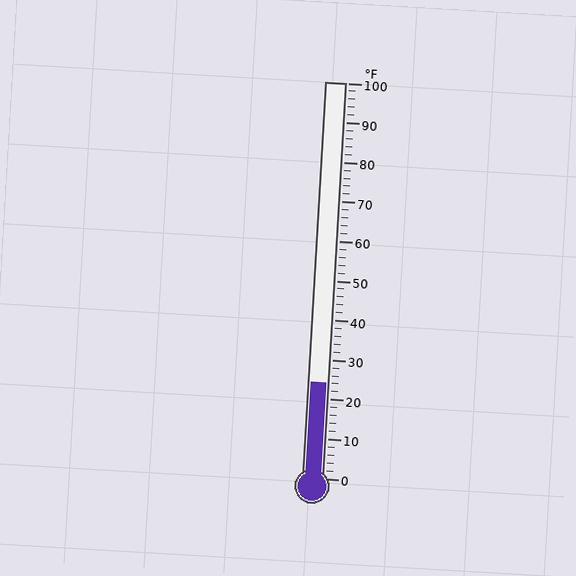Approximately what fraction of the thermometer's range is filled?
The thermometer is filled to approximately 25% of its range.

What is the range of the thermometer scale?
The thermometer scale ranges from 0°F to 100°F.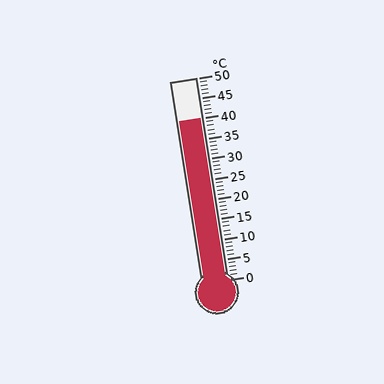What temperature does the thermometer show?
The thermometer shows approximately 40°C.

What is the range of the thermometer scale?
The thermometer scale ranges from 0°C to 50°C.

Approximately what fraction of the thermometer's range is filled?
The thermometer is filled to approximately 80% of its range.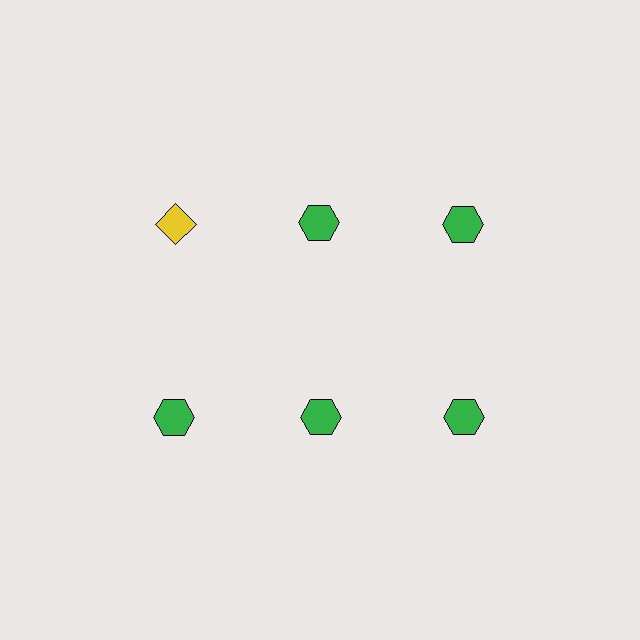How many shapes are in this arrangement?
There are 6 shapes arranged in a grid pattern.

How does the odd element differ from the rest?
It differs in both color (yellow instead of green) and shape (diamond instead of hexagon).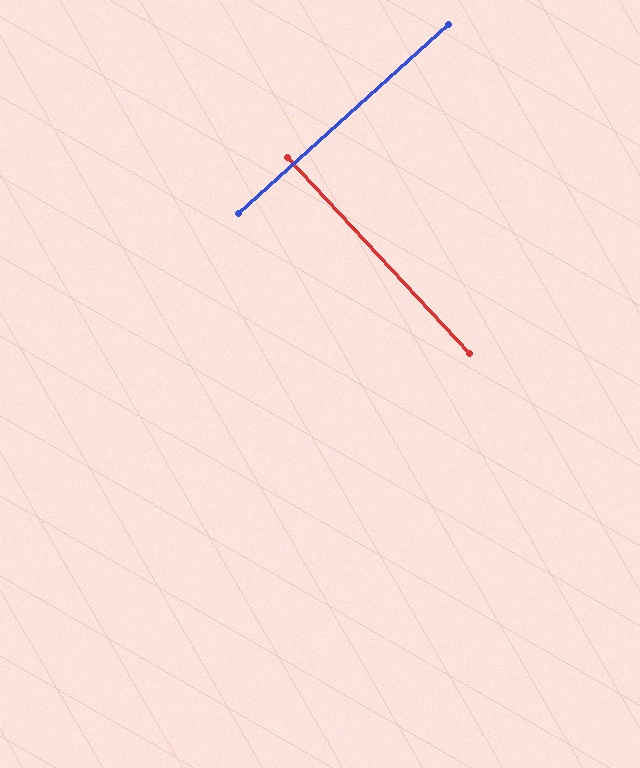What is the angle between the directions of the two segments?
Approximately 89 degrees.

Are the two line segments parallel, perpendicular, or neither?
Perpendicular — they meet at approximately 89°.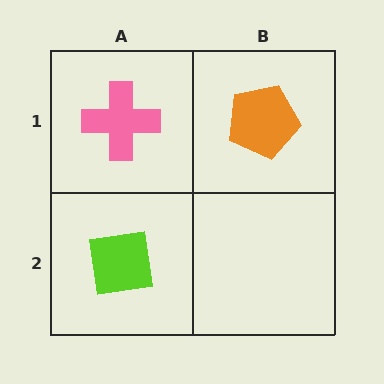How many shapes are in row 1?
2 shapes.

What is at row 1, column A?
A pink cross.